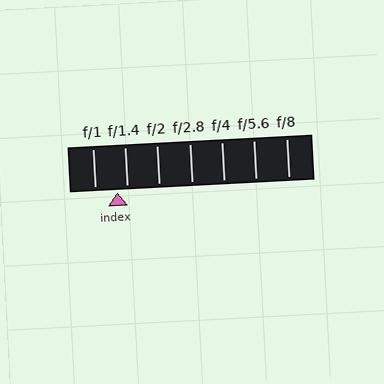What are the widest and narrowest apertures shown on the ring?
The widest aperture shown is f/1 and the narrowest is f/8.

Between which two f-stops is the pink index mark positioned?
The index mark is between f/1 and f/1.4.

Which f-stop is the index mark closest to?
The index mark is closest to f/1.4.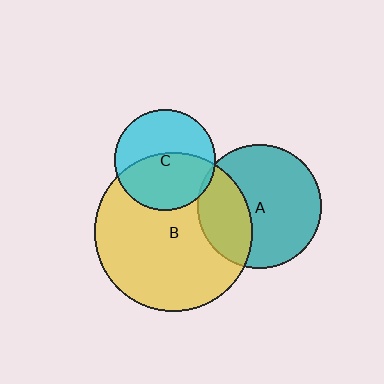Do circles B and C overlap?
Yes.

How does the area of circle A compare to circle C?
Approximately 1.5 times.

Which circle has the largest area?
Circle B (yellow).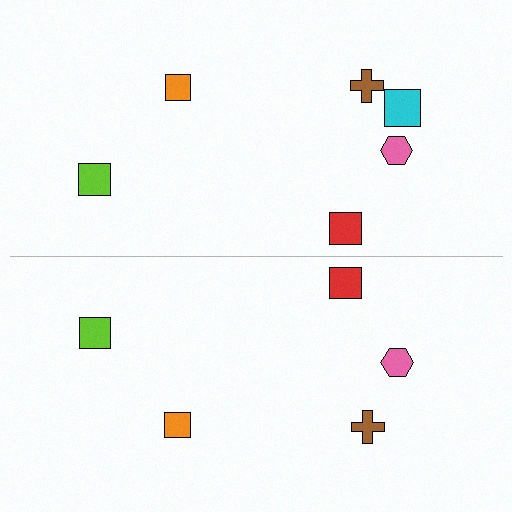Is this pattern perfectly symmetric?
No, the pattern is not perfectly symmetric. A cyan square is missing from the bottom side.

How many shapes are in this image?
There are 11 shapes in this image.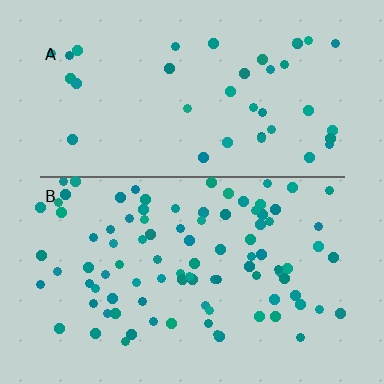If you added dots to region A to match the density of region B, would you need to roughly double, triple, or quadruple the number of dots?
Approximately double.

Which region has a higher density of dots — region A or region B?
B (the bottom).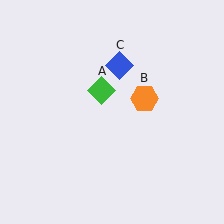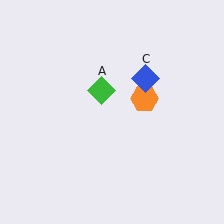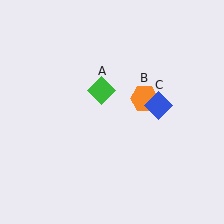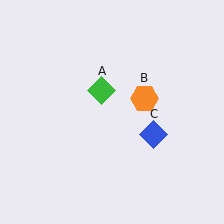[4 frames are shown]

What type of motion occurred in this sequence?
The blue diamond (object C) rotated clockwise around the center of the scene.